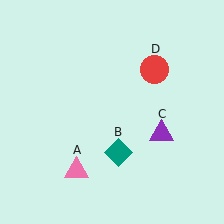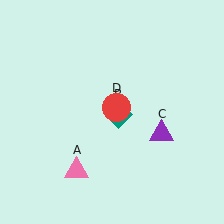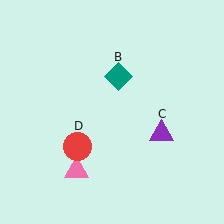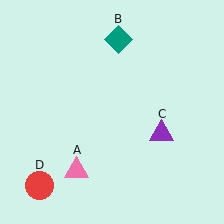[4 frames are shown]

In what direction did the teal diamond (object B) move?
The teal diamond (object B) moved up.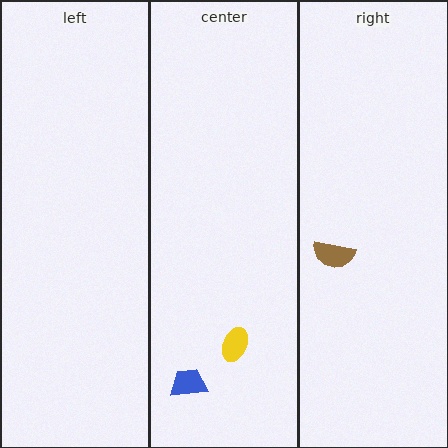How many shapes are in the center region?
2.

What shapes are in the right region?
The brown semicircle.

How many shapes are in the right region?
1.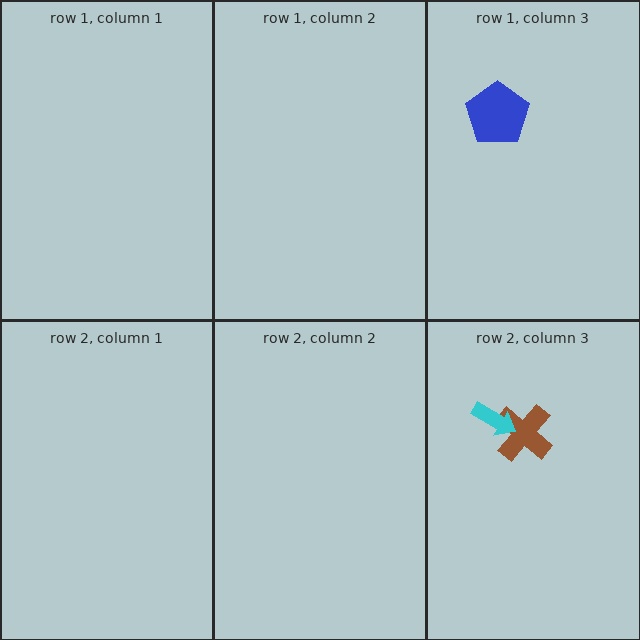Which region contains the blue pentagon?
The row 1, column 3 region.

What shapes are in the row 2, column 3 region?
The brown cross, the cyan arrow.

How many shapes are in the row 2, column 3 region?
2.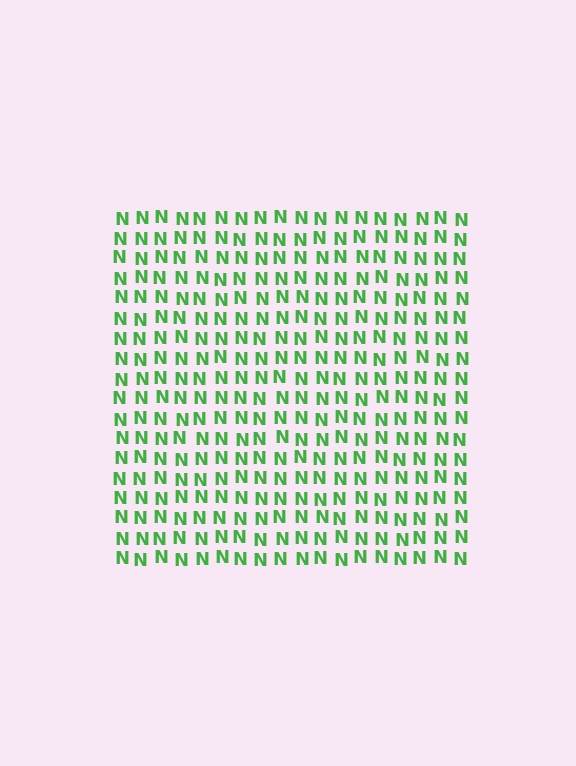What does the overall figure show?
The overall figure shows a square.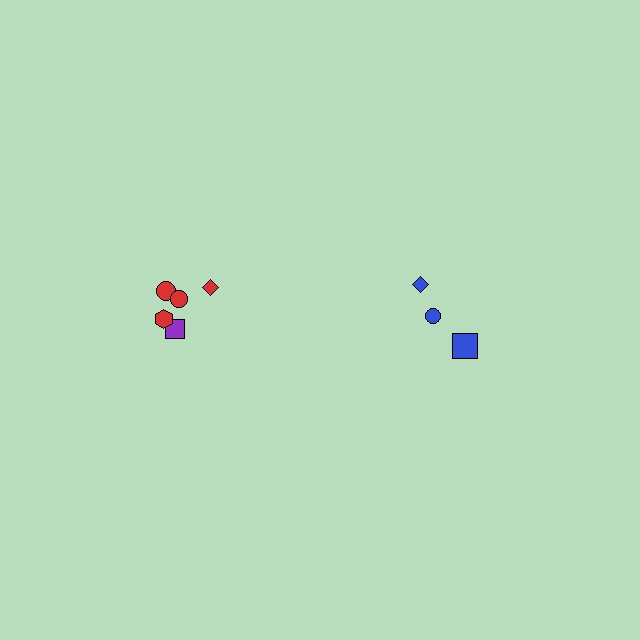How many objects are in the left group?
There are 5 objects.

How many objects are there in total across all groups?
There are 8 objects.